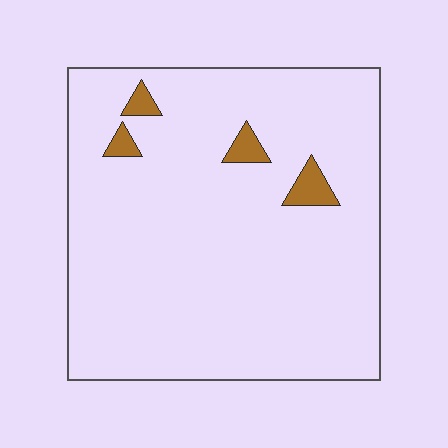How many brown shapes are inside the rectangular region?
4.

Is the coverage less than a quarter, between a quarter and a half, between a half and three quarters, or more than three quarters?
Less than a quarter.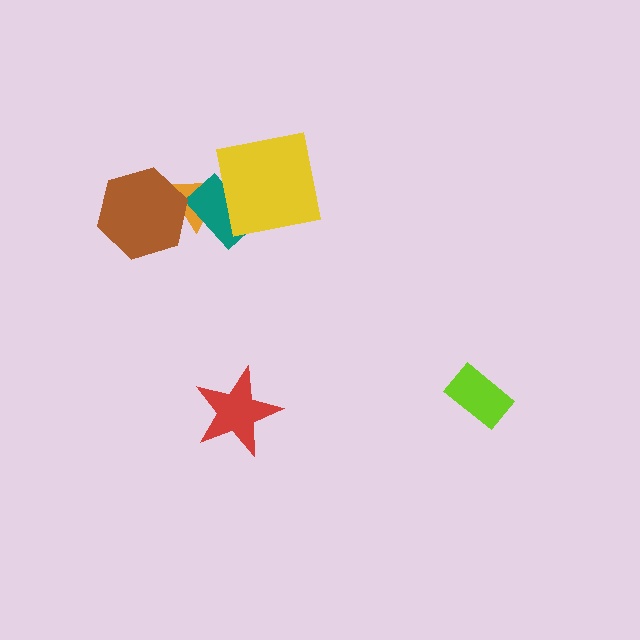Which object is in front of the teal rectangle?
The yellow square is in front of the teal rectangle.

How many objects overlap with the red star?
0 objects overlap with the red star.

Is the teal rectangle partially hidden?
Yes, it is partially covered by another shape.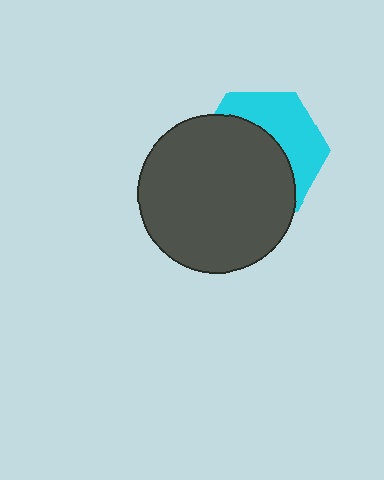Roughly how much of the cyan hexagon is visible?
A small part of it is visible (roughly 40%).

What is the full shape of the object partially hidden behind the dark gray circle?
The partially hidden object is a cyan hexagon.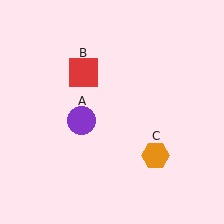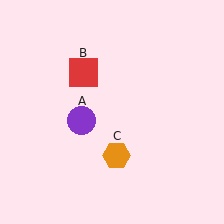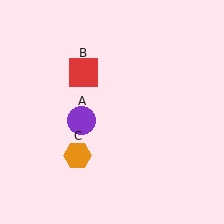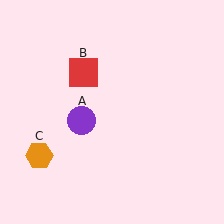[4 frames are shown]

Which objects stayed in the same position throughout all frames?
Purple circle (object A) and red square (object B) remained stationary.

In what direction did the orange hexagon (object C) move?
The orange hexagon (object C) moved left.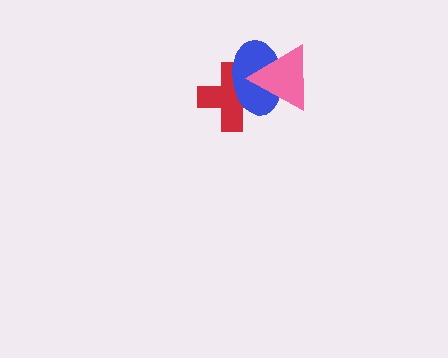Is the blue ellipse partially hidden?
Yes, it is partially covered by another shape.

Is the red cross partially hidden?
Yes, it is partially covered by another shape.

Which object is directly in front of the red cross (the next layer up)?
The blue ellipse is directly in front of the red cross.